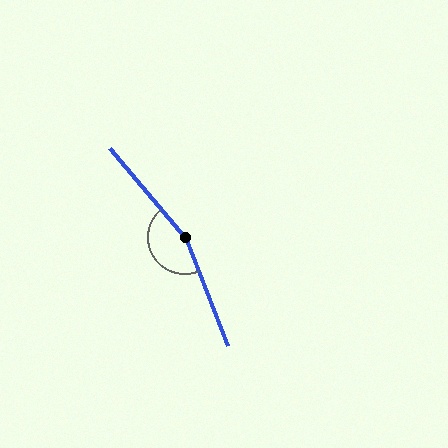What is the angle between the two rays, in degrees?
Approximately 161 degrees.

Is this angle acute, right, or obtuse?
It is obtuse.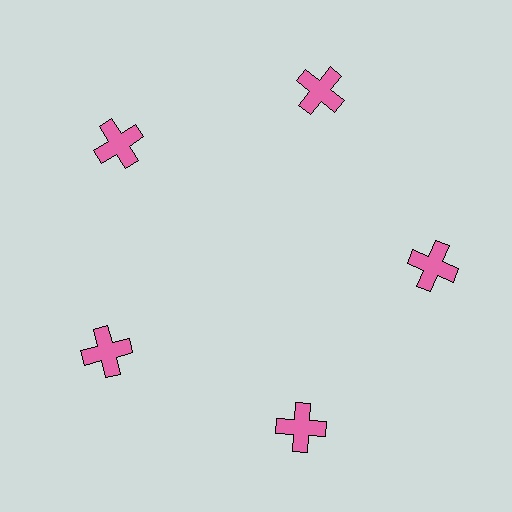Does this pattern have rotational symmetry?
Yes, this pattern has 5-fold rotational symmetry. It looks the same after rotating 72 degrees around the center.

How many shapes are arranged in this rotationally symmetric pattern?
There are 5 shapes, arranged in 5 groups of 1.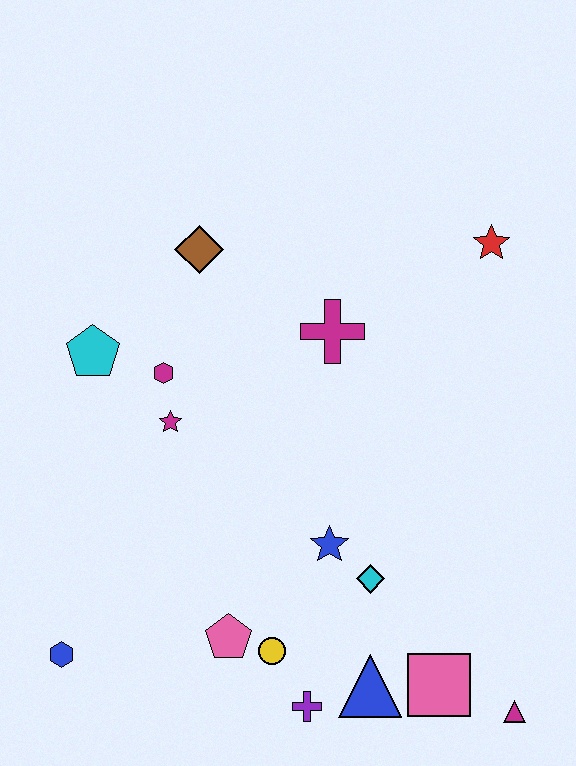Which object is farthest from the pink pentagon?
The red star is farthest from the pink pentagon.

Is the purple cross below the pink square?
Yes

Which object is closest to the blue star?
The cyan diamond is closest to the blue star.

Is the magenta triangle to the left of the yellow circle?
No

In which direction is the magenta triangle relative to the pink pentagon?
The magenta triangle is to the right of the pink pentagon.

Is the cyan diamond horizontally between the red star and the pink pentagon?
Yes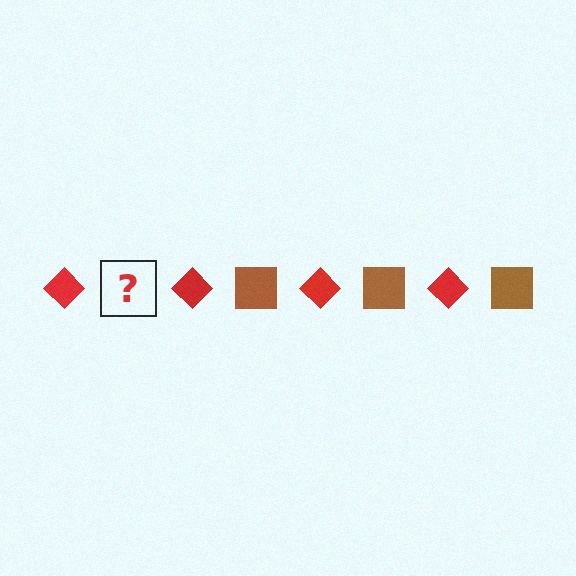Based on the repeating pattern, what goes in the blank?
The blank should be a brown square.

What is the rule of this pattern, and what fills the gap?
The rule is that the pattern alternates between red diamond and brown square. The gap should be filled with a brown square.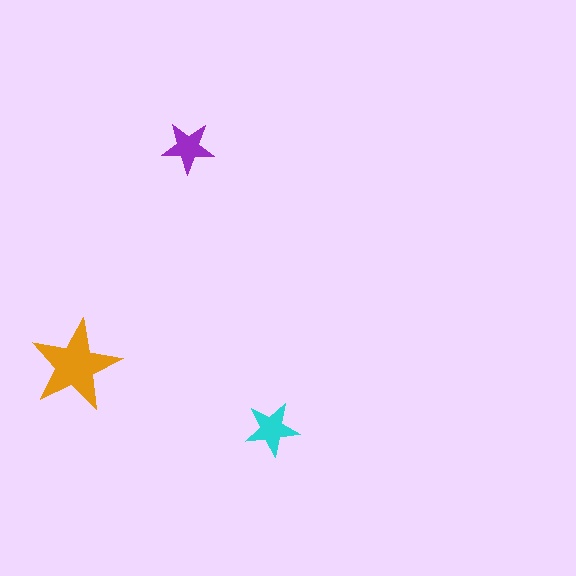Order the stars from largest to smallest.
the orange one, the cyan one, the purple one.